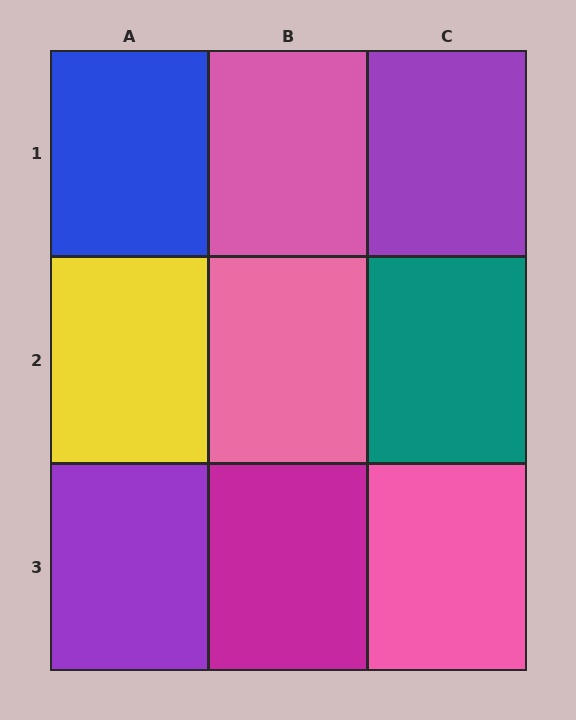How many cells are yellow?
1 cell is yellow.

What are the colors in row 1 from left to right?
Blue, pink, purple.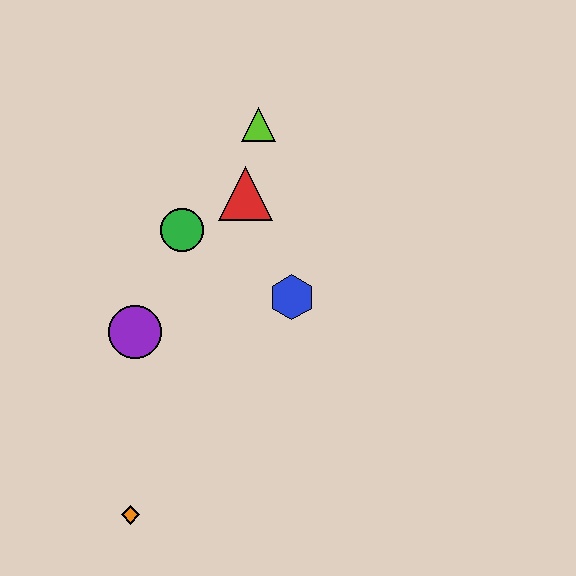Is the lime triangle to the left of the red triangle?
No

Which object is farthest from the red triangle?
The orange diamond is farthest from the red triangle.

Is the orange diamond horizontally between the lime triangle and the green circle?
No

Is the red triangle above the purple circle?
Yes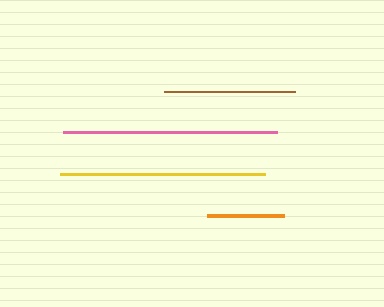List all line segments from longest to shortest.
From longest to shortest: pink, yellow, brown, orange.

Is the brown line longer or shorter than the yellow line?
The yellow line is longer than the brown line.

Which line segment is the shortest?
The orange line is the shortest at approximately 77 pixels.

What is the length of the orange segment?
The orange segment is approximately 77 pixels long.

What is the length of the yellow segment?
The yellow segment is approximately 204 pixels long.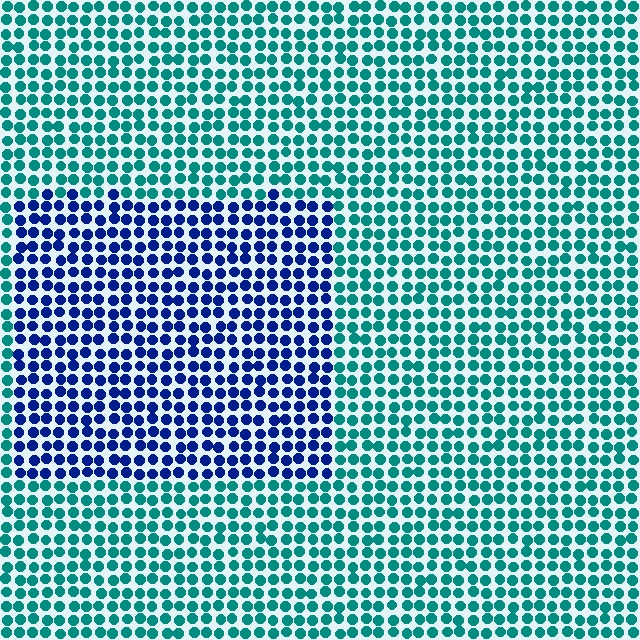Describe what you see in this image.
The image is filled with small teal elements in a uniform arrangement. A rectangle-shaped region is visible where the elements are tinted to a slightly different hue, forming a subtle color boundary.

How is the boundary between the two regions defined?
The boundary is defined purely by a slight shift in hue (about 54 degrees). Spacing, size, and orientation are identical on both sides.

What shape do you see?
I see a rectangle.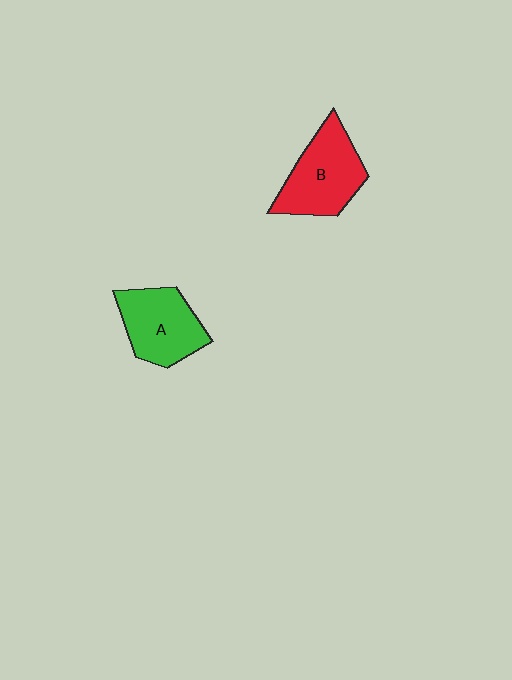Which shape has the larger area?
Shape B (red).